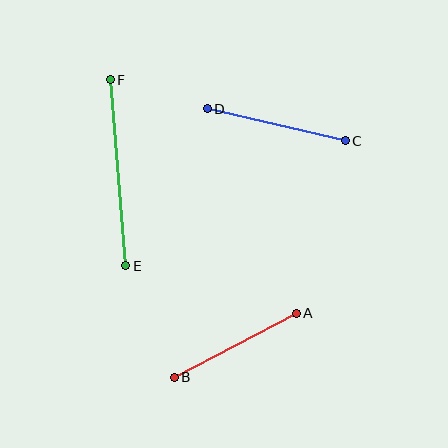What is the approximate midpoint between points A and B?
The midpoint is at approximately (235, 345) pixels.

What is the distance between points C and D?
The distance is approximately 142 pixels.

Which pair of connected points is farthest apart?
Points E and F are farthest apart.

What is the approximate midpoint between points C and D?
The midpoint is at approximately (276, 125) pixels.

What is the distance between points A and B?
The distance is approximately 138 pixels.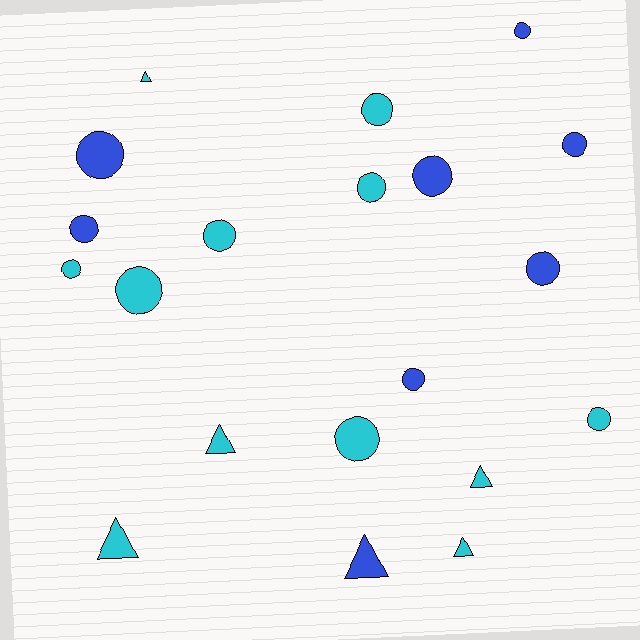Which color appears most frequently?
Cyan, with 12 objects.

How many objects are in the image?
There are 20 objects.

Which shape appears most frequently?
Circle, with 14 objects.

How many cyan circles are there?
There are 7 cyan circles.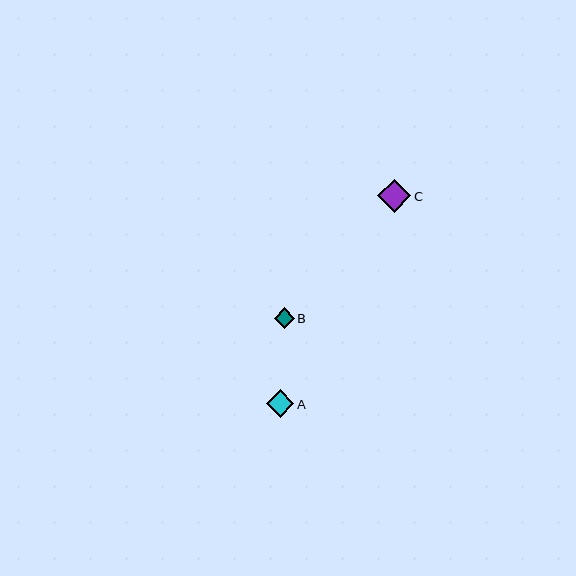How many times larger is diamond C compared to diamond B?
Diamond C is approximately 1.6 times the size of diamond B.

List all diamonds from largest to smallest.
From largest to smallest: C, A, B.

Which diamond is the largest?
Diamond C is the largest with a size of approximately 33 pixels.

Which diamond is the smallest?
Diamond B is the smallest with a size of approximately 20 pixels.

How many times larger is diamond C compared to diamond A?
Diamond C is approximately 1.2 times the size of diamond A.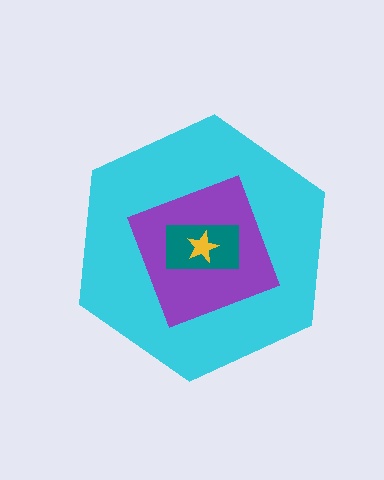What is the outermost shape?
The cyan hexagon.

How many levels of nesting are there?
4.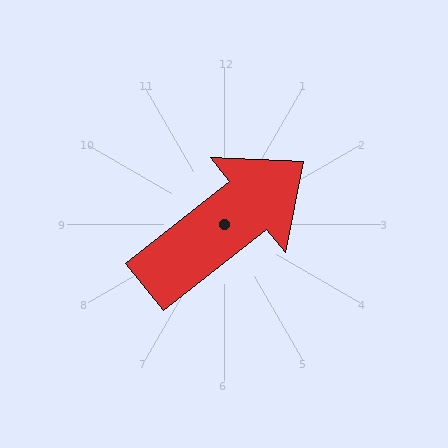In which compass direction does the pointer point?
Northeast.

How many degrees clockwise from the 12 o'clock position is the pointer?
Approximately 52 degrees.